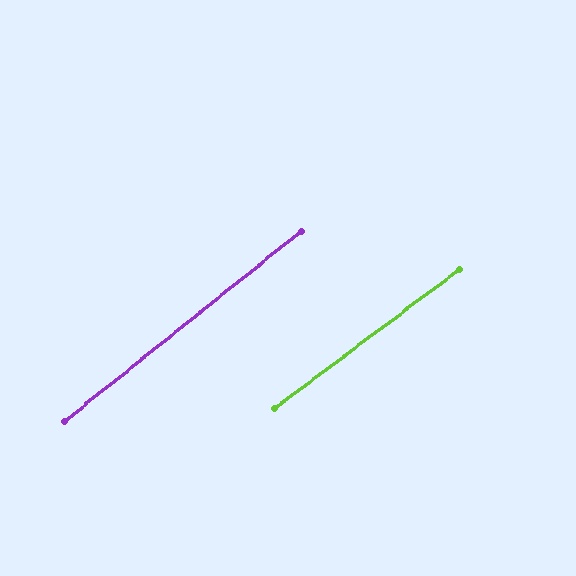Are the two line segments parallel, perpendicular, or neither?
Parallel — their directions differ by only 1.7°.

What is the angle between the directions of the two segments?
Approximately 2 degrees.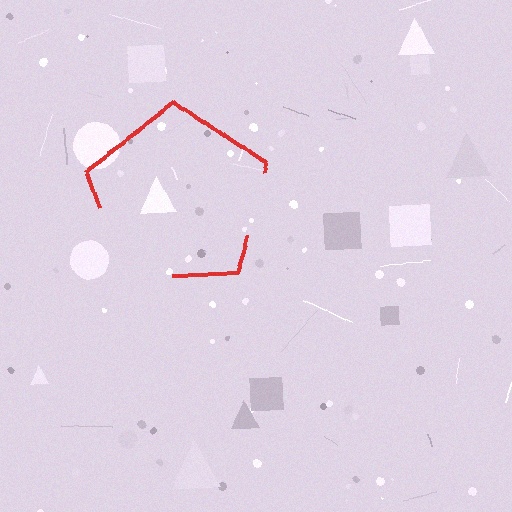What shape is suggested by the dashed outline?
The dashed outline suggests a pentagon.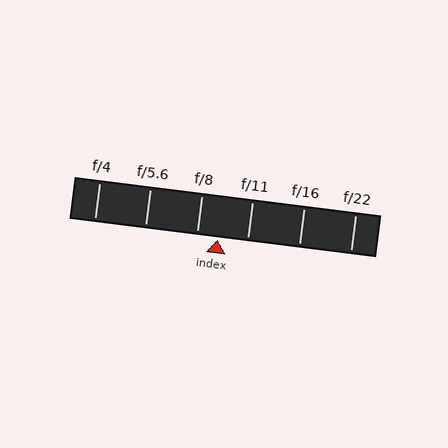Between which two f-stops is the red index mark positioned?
The index mark is between f/8 and f/11.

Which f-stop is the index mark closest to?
The index mark is closest to f/8.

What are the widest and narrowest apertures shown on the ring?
The widest aperture shown is f/4 and the narrowest is f/22.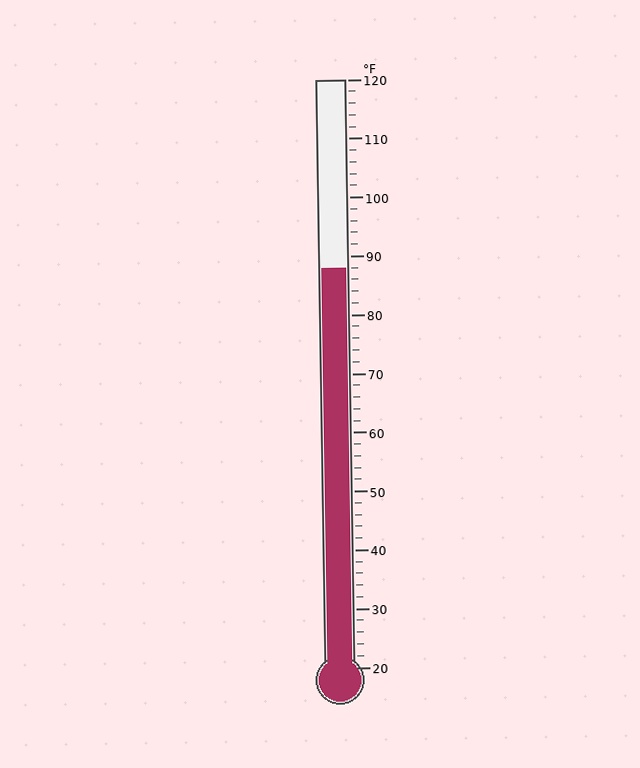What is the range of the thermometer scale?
The thermometer scale ranges from 20°F to 120°F.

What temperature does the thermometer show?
The thermometer shows approximately 88°F.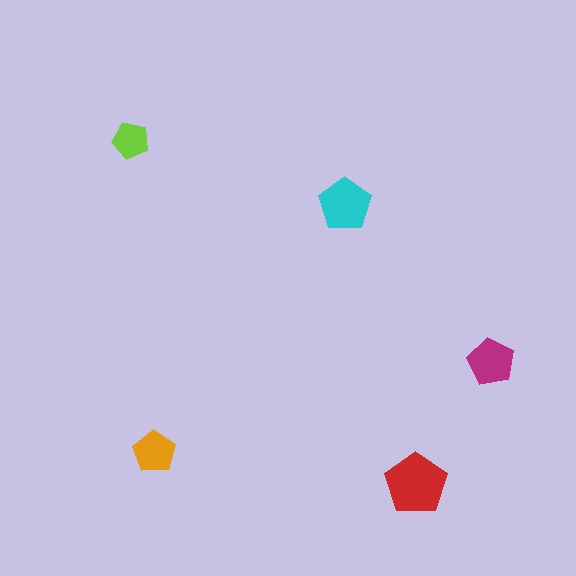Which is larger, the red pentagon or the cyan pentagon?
The red one.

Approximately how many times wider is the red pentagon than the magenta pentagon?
About 1.5 times wider.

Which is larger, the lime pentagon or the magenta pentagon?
The magenta one.